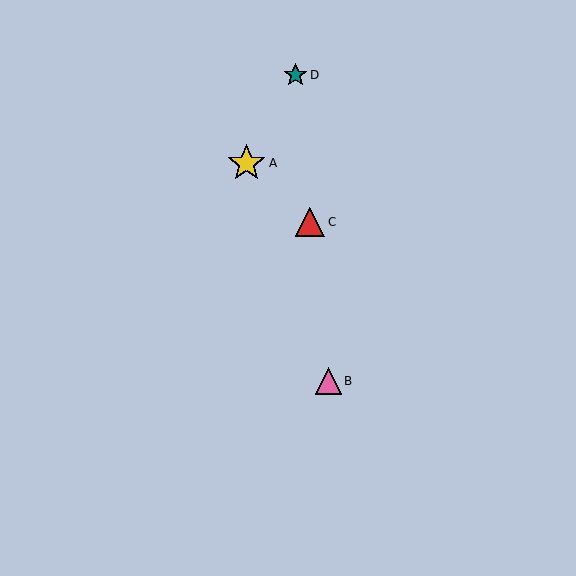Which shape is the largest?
The yellow star (labeled A) is the largest.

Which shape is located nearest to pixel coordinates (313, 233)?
The red triangle (labeled C) at (310, 222) is nearest to that location.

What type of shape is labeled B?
Shape B is a pink triangle.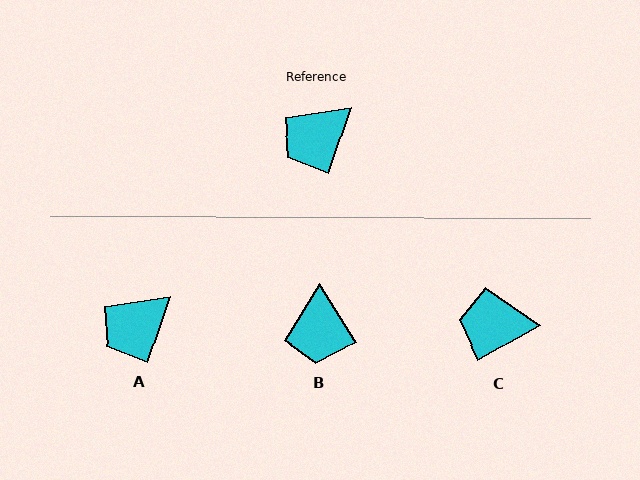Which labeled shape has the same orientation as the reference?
A.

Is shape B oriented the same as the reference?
No, it is off by about 50 degrees.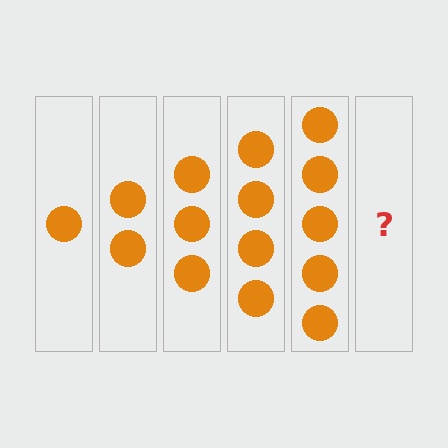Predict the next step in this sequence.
The next step is 6 circles.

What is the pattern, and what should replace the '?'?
The pattern is that each step adds one more circle. The '?' should be 6 circles.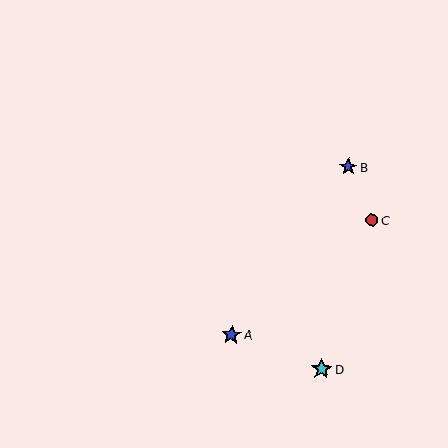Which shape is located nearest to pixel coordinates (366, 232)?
The red circle (labeled C) at (372, 220) is nearest to that location.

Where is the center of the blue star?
The center of the blue star is at (348, 167).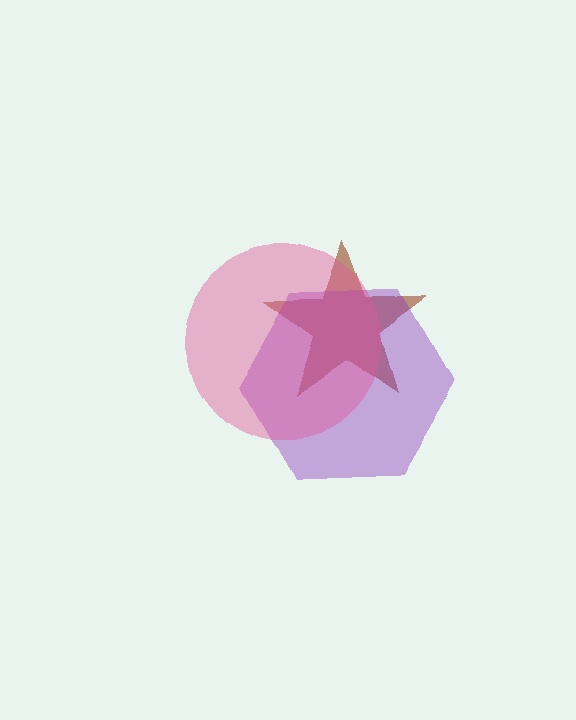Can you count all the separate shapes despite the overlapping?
Yes, there are 3 separate shapes.